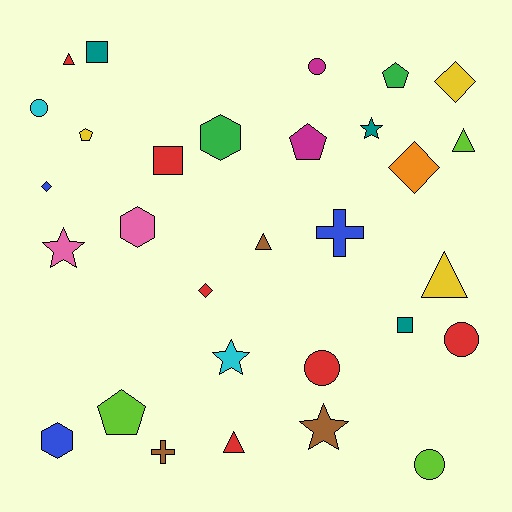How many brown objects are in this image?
There are 3 brown objects.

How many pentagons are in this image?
There are 4 pentagons.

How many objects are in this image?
There are 30 objects.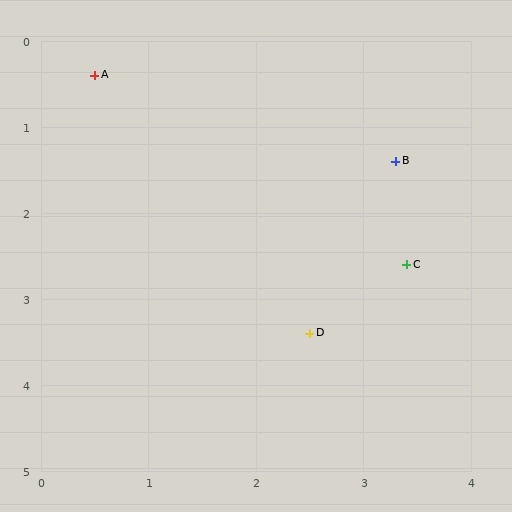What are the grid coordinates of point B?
Point B is at approximately (3.3, 1.4).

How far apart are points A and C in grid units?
Points A and C are about 3.6 grid units apart.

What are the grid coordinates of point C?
Point C is at approximately (3.4, 2.6).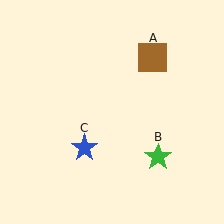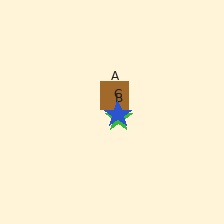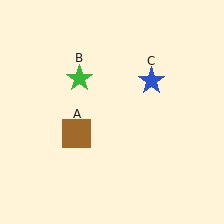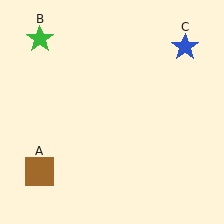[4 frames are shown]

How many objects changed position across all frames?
3 objects changed position: brown square (object A), green star (object B), blue star (object C).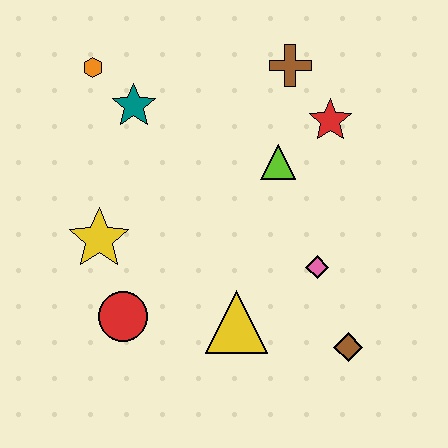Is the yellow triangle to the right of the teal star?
Yes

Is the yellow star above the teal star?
No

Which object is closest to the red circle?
The yellow star is closest to the red circle.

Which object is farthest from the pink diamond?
The orange hexagon is farthest from the pink diamond.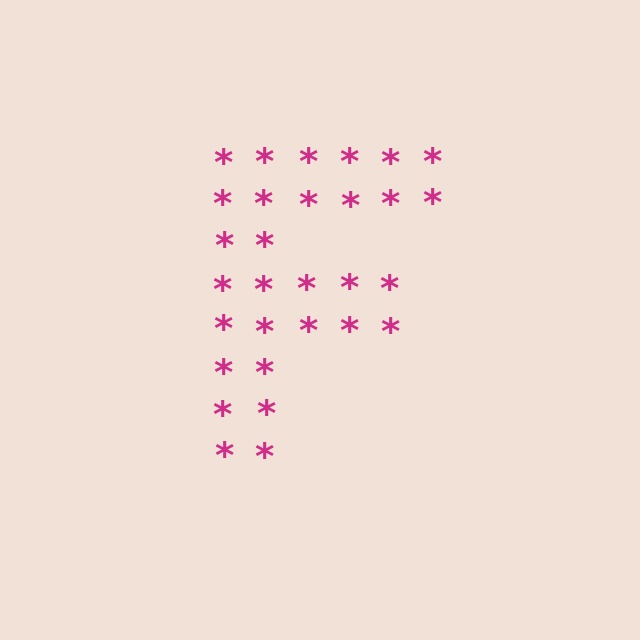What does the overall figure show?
The overall figure shows the letter F.